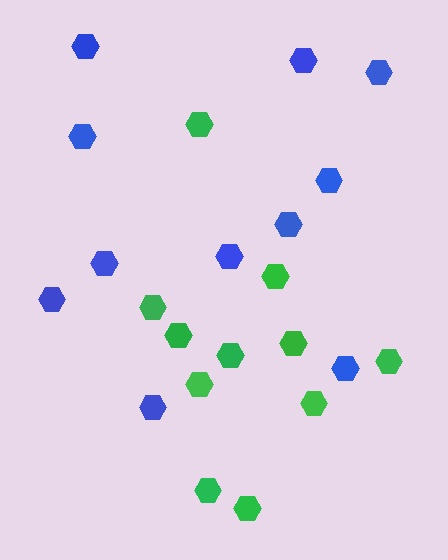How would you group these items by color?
There are 2 groups: one group of blue hexagons (11) and one group of green hexagons (11).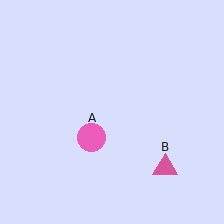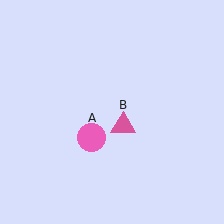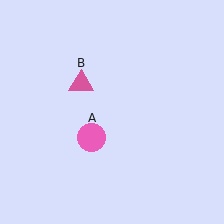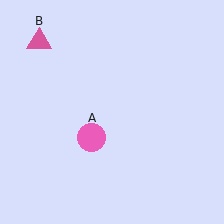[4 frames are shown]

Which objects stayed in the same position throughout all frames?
Pink circle (object A) remained stationary.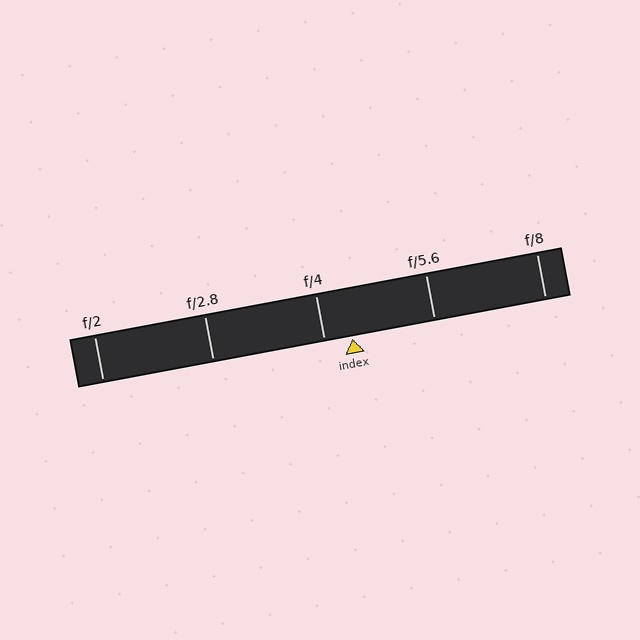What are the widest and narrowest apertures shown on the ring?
The widest aperture shown is f/2 and the narrowest is f/8.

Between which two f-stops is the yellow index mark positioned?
The index mark is between f/4 and f/5.6.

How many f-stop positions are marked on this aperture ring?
There are 5 f-stop positions marked.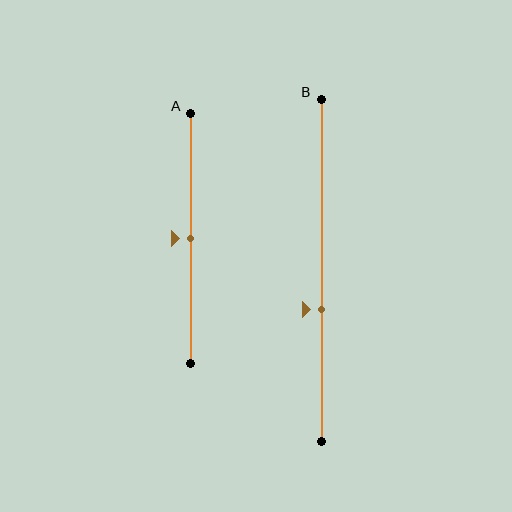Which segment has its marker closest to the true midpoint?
Segment A has its marker closest to the true midpoint.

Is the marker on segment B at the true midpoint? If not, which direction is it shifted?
No, the marker on segment B is shifted downward by about 11% of the segment length.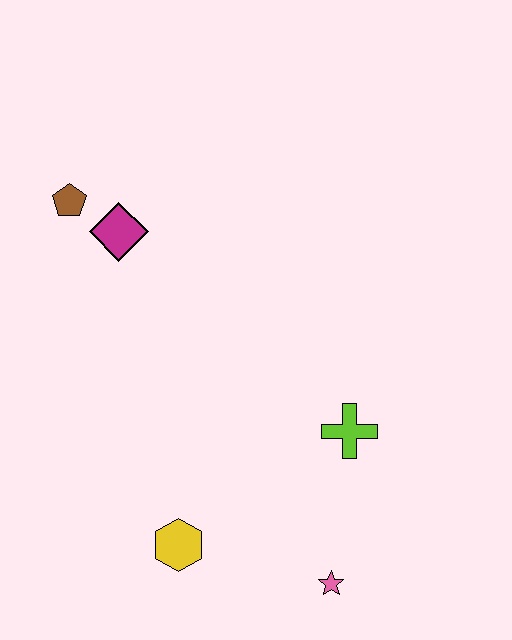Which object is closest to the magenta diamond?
The brown pentagon is closest to the magenta diamond.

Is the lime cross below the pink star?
No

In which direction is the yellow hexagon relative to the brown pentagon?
The yellow hexagon is below the brown pentagon.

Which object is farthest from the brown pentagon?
The pink star is farthest from the brown pentagon.